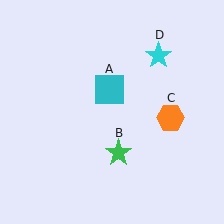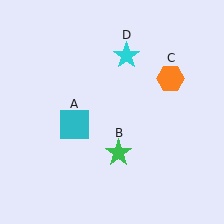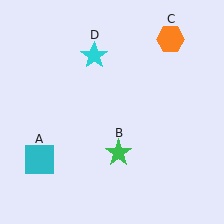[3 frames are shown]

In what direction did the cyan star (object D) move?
The cyan star (object D) moved left.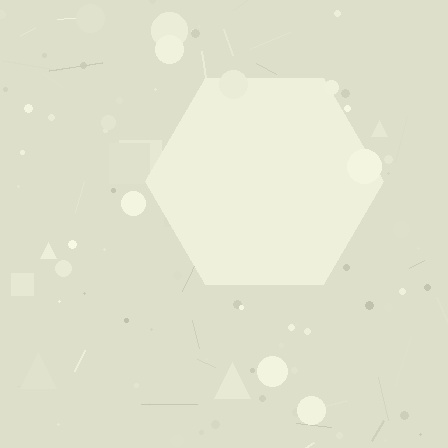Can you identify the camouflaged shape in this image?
The camouflaged shape is a hexagon.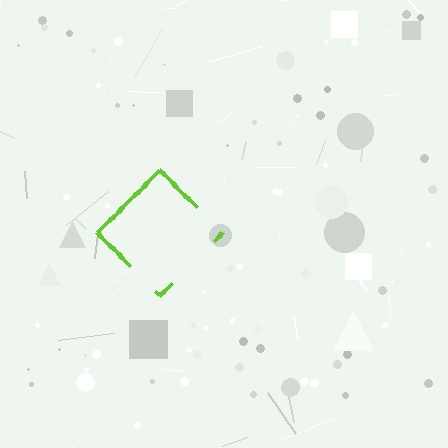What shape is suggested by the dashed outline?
The dashed outline suggests a diamond.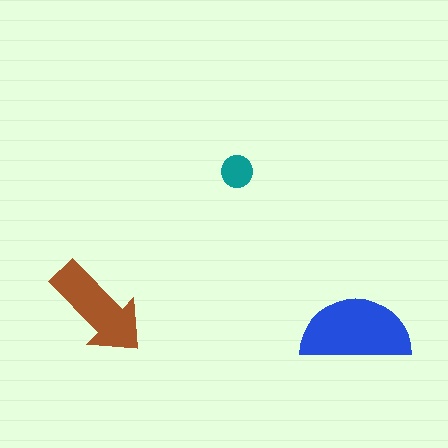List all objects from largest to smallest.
The blue semicircle, the brown arrow, the teal circle.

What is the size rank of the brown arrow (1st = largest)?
2nd.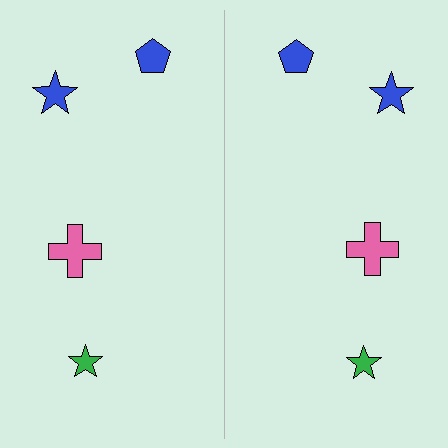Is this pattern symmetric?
Yes, this pattern has bilateral (reflection) symmetry.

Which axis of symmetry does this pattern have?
The pattern has a vertical axis of symmetry running through the center of the image.